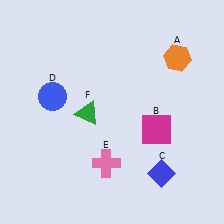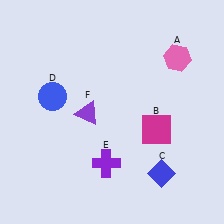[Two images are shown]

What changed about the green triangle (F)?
In Image 1, F is green. In Image 2, it changed to purple.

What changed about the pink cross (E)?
In Image 1, E is pink. In Image 2, it changed to purple.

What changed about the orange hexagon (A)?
In Image 1, A is orange. In Image 2, it changed to pink.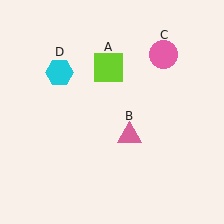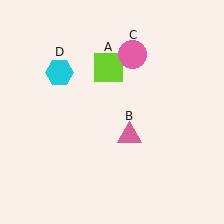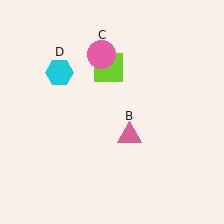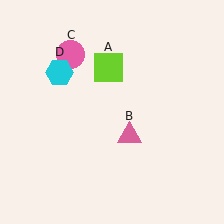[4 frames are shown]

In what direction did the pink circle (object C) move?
The pink circle (object C) moved left.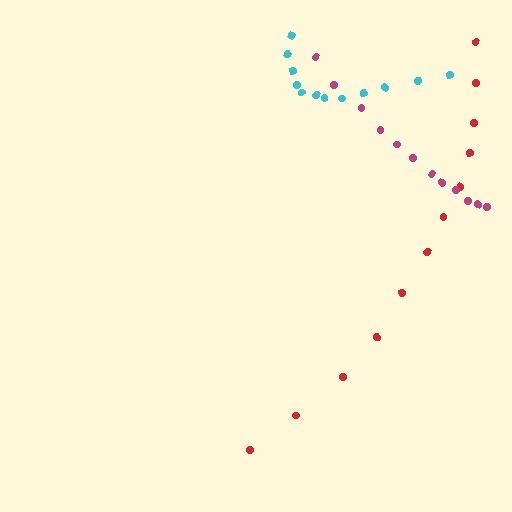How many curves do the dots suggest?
There are 3 distinct paths.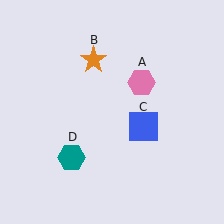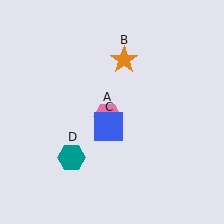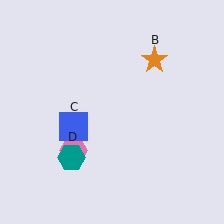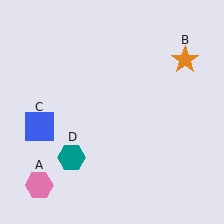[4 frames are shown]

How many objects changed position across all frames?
3 objects changed position: pink hexagon (object A), orange star (object B), blue square (object C).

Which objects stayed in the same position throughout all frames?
Teal hexagon (object D) remained stationary.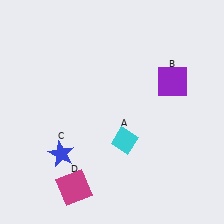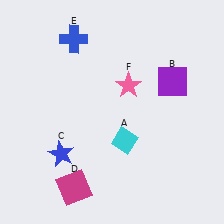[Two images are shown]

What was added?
A blue cross (E), a pink star (F) were added in Image 2.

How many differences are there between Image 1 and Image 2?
There are 2 differences between the two images.